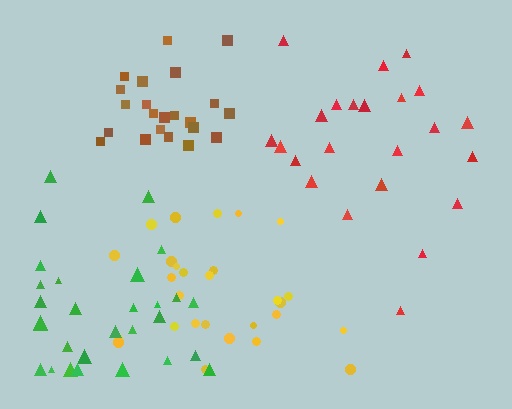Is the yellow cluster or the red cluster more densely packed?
Yellow.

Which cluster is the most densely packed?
Brown.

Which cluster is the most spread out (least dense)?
Red.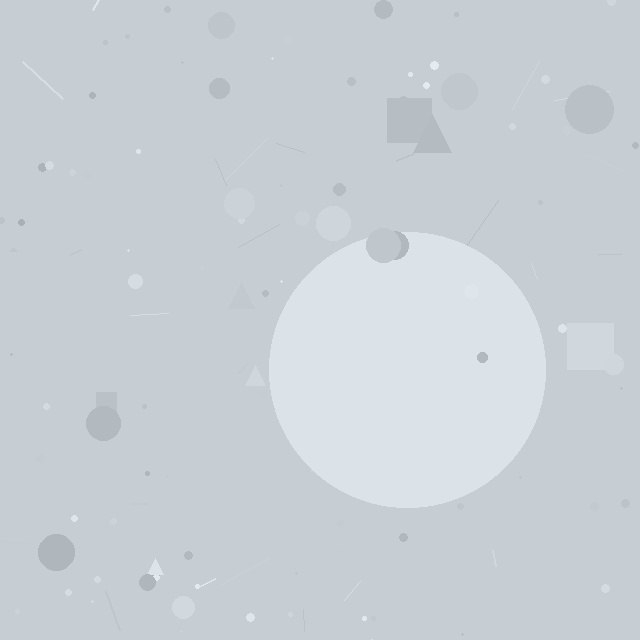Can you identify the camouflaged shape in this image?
The camouflaged shape is a circle.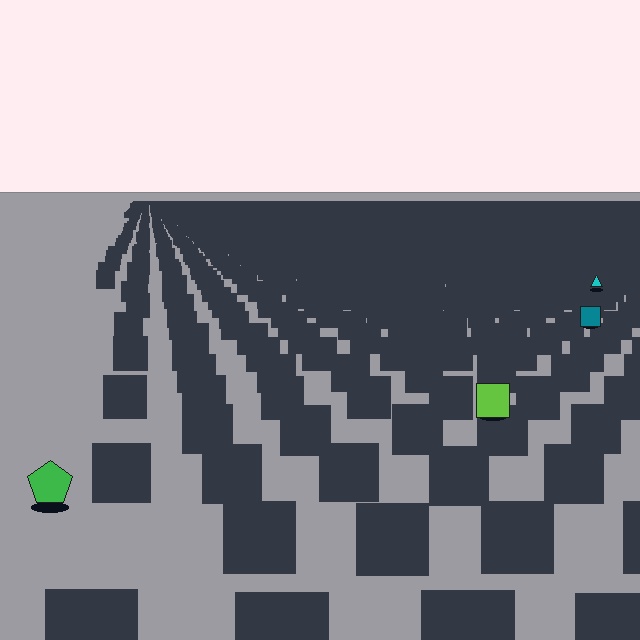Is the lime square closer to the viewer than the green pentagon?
No. The green pentagon is closer — you can tell from the texture gradient: the ground texture is coarser near it.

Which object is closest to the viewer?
The green pentagon is closest. The texture marks near it are larger and more spread out.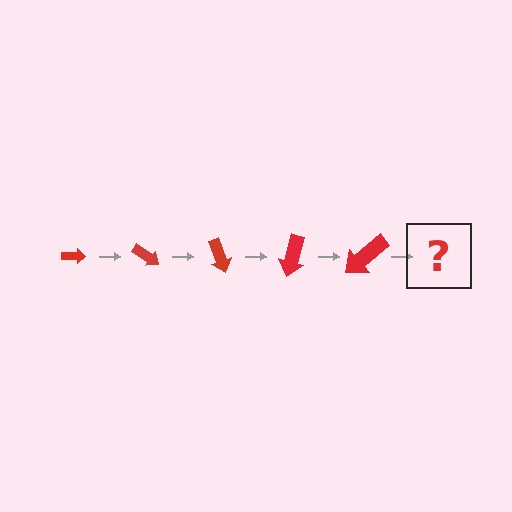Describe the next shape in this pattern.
It should be an arrow, larger than the previous one and rotated 175 degrees from the start.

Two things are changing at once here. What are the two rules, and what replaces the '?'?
The two rules are that the arrow grows larger each step and it rotates 35 degrees each step. The '?' should be an arrow, larger than the previous one and rotated 175 degrees from the start.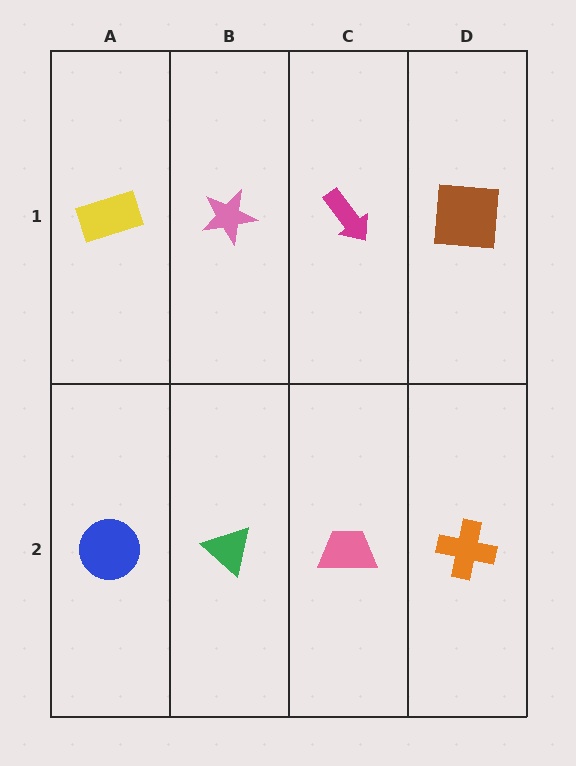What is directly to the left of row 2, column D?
A pink trapezoid.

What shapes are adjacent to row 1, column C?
A pink trapezoid (row 2, column C), a pink star (row 1, column B), a brown square (row 1, column D).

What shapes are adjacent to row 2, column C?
A magenta arrow (row 1, column C), a green triangle (row 2, column B), an orange cross (row 2, column D).